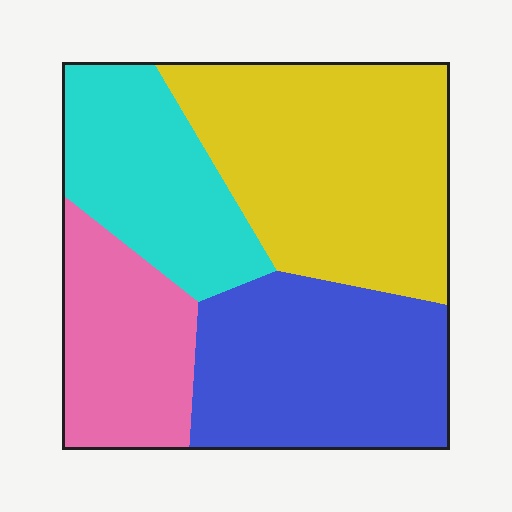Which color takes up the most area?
Yellow, at roughly 35%.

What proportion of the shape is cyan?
Cyan takes up between a sixth and a third of the shape.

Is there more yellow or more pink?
Yellow.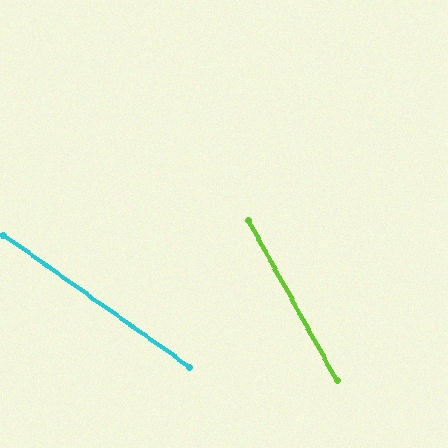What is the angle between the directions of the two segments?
Approximately 26 degrees.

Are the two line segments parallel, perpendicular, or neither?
Neither parallel nor perpendicular — they differ by about 26°.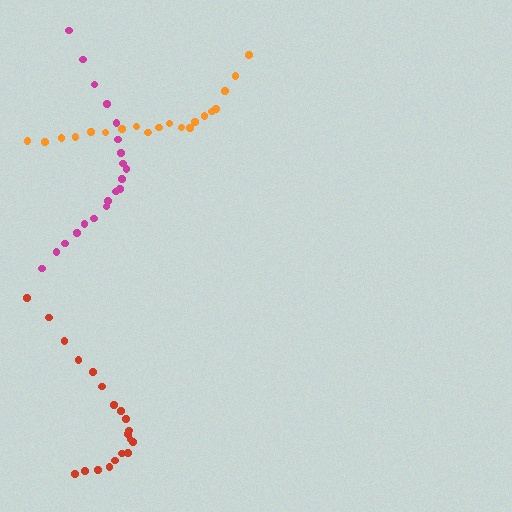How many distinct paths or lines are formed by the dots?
There are 3 distinct paths.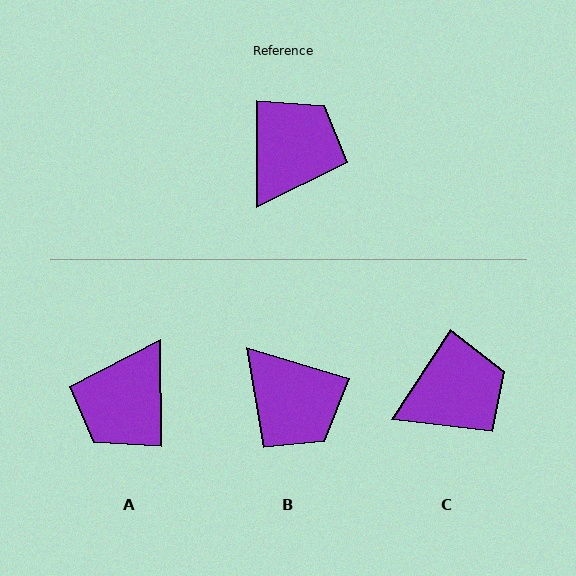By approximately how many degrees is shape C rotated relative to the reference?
Approximately 33 degrees clockwise.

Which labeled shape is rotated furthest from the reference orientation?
A, about 179 degrees away.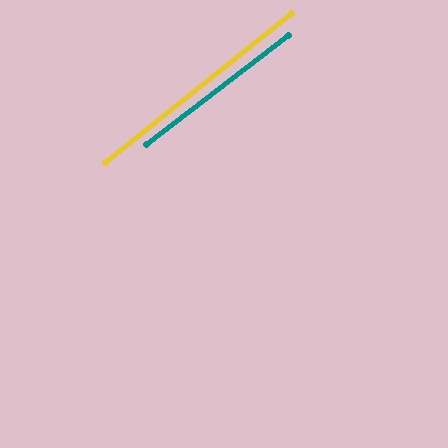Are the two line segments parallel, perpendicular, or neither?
Parallel — their directions differ by only 1.0°.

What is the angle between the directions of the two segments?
Approximately 1 degree.